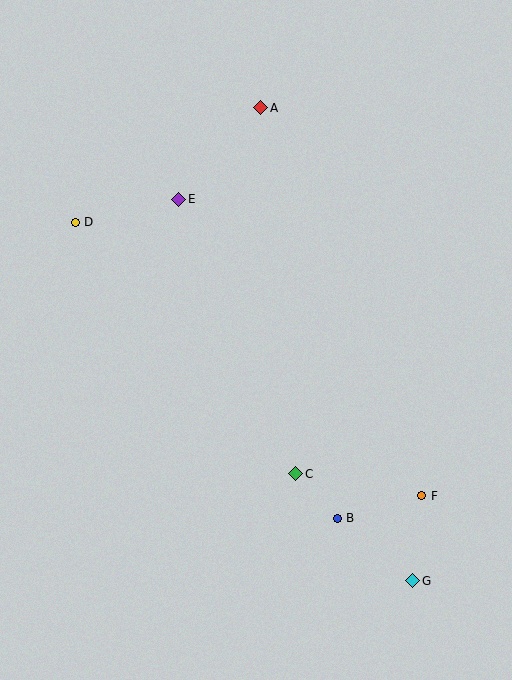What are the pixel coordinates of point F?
Point F is at (422, 496).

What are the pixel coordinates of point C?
Point C is at (296, 474).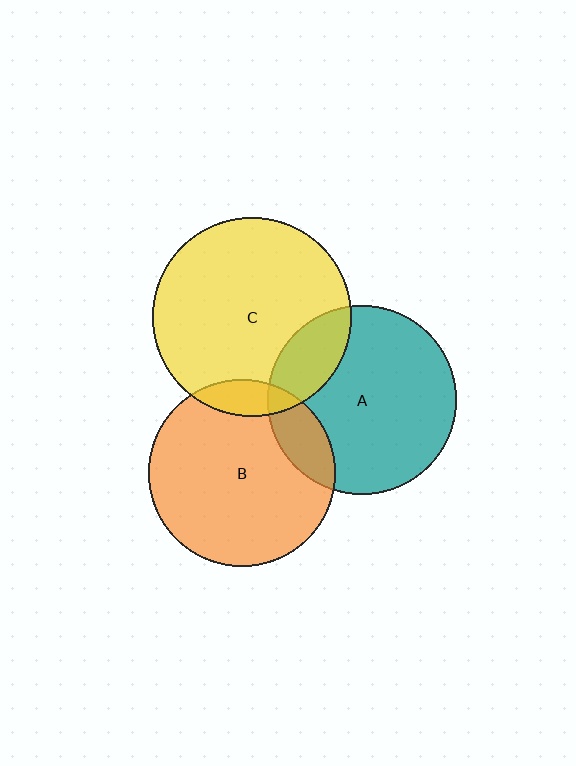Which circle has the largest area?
Circle C (yellow).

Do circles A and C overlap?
Yes.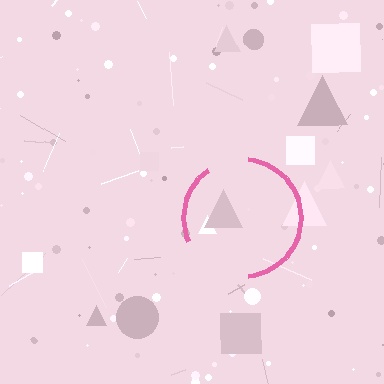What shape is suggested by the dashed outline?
The dashed outline suggests a circle.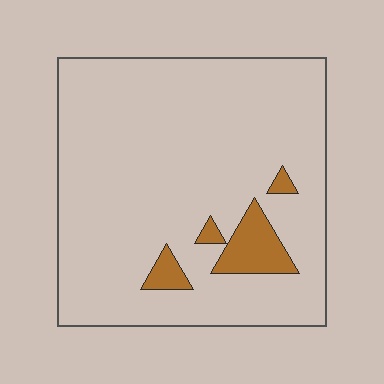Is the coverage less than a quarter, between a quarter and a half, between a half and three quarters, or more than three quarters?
Less than a quarter.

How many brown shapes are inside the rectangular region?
4.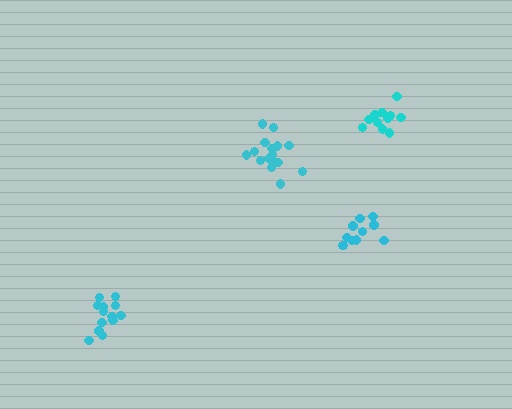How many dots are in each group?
Group 1: 13 dots, Group 2: 11 dots, Group 3: 16 dots, Group 4: 11 dots (51 total).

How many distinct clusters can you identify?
There are 4 distinct clusters.